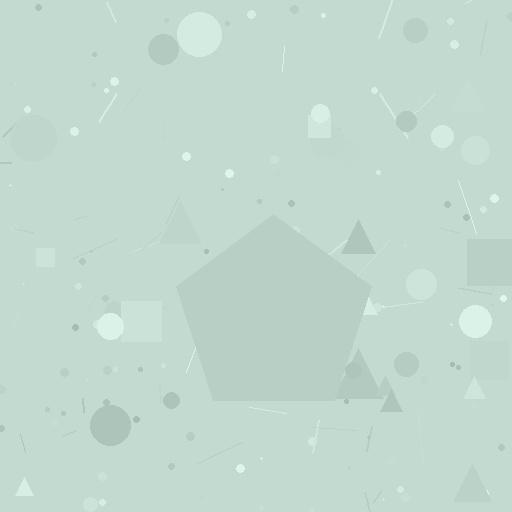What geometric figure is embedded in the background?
A pentagon is embedded in the background.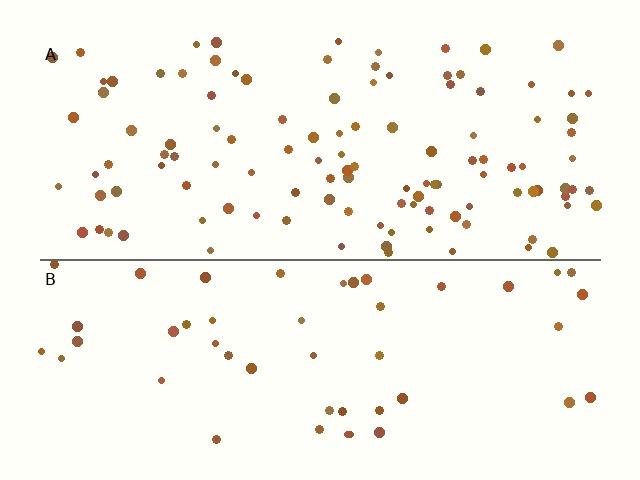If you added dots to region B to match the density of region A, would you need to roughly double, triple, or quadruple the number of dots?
Approximately double.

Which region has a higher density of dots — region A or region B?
A (the top).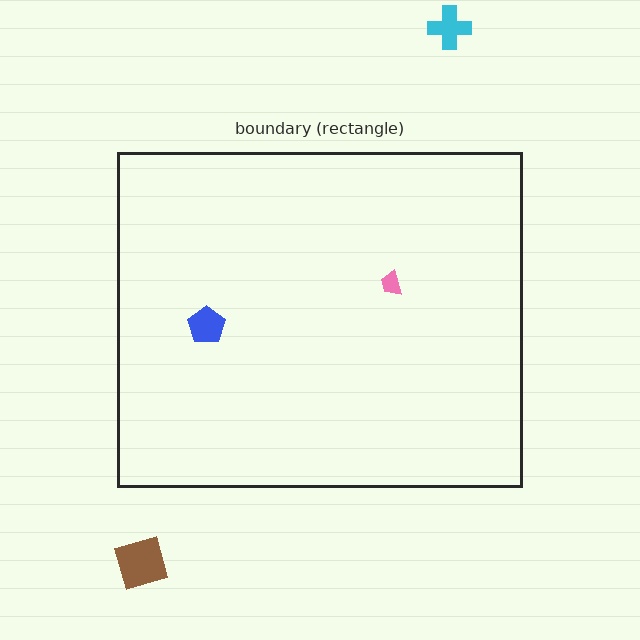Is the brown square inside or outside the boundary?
Outside.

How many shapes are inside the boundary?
2 inside, 2 outside.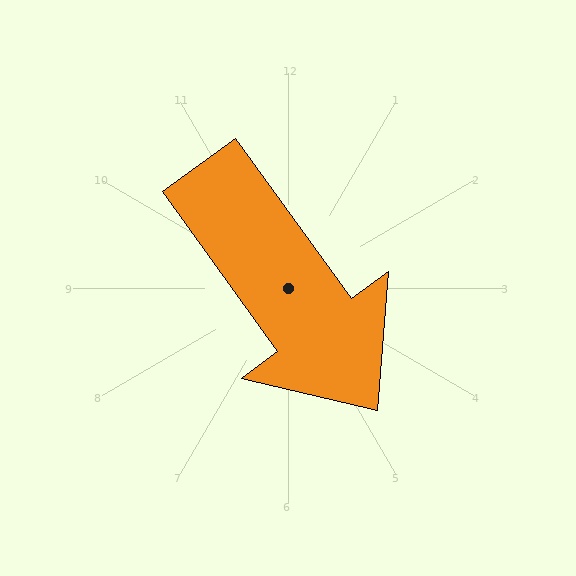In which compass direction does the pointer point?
Southeast.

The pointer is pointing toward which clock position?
Roughly 5 o'clock.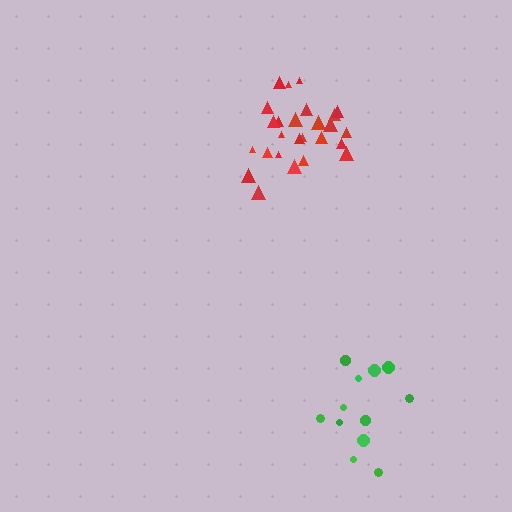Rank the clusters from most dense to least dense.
red, green.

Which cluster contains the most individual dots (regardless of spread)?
Red (26).